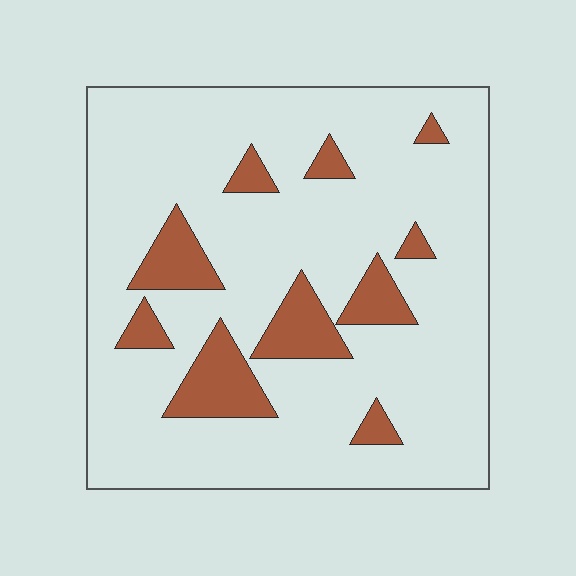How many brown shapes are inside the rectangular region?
10.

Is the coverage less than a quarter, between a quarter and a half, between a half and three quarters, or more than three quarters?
Less than a quarter.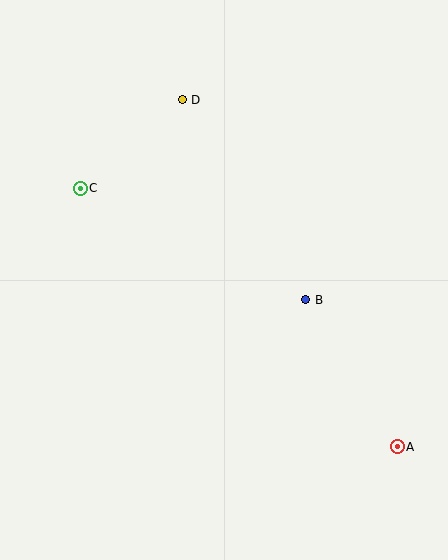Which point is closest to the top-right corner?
Point D is closest to the top-right corner.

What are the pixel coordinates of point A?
Point A is at (397, 447).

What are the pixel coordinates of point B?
Point B is at (306, 300).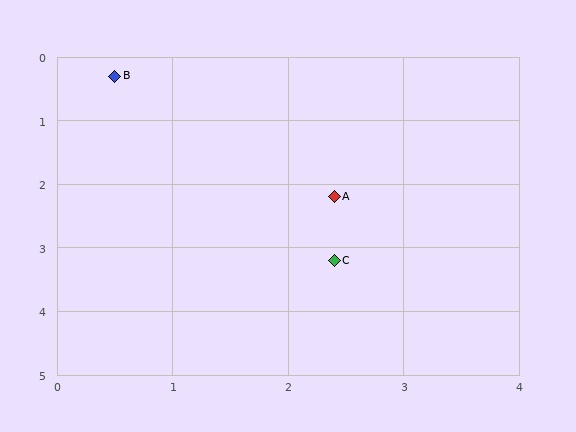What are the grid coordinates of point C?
Point C is at approximately (2.4, 3.2).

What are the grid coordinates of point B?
Point B is at approximately (0.5, 0.3).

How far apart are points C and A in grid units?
Points C and A are about 1.0 grid units apart.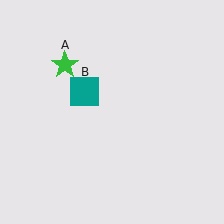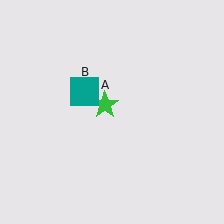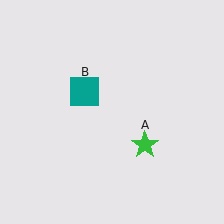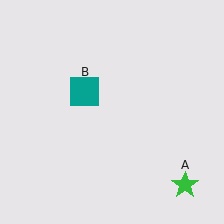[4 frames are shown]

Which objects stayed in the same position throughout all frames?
Teal square (object B) remained stationary.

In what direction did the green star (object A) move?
The green star (object A) moved down and to the right.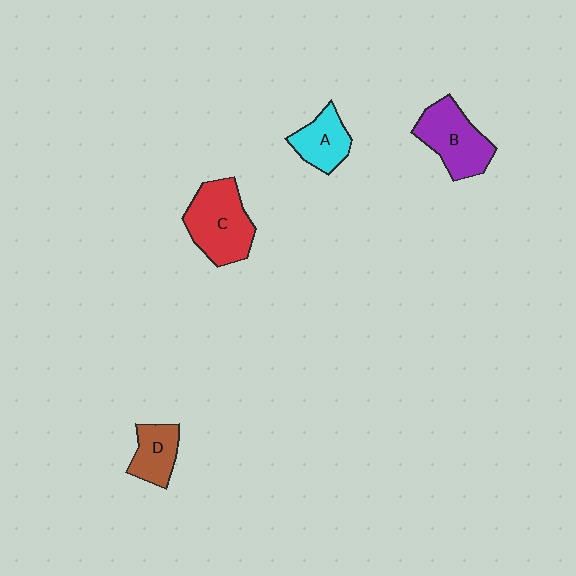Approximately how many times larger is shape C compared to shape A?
Approximately 1.7 times.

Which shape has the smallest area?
Shape D (brown).